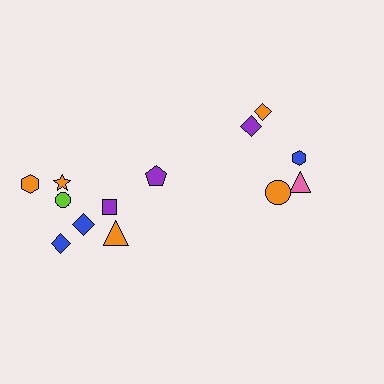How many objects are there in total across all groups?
There are 13 objects.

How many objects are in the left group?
There are 8 objects.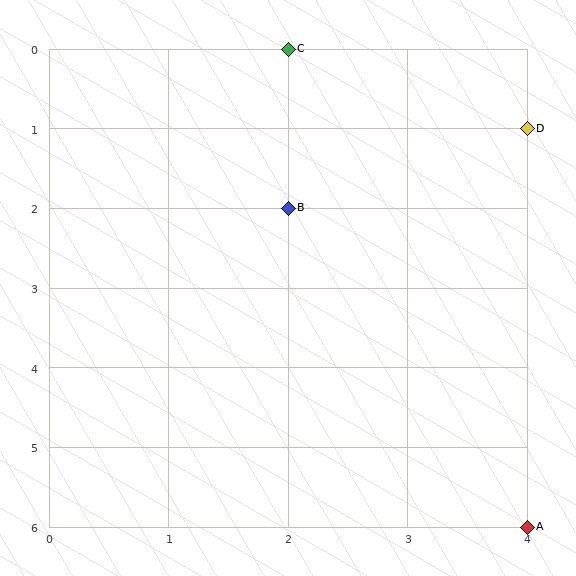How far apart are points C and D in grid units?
Points C and D are 2 columns and 1 row apart (about 2.2 grid units diagonally).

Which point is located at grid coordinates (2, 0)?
Point C is at (2, 0).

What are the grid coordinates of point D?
Point D is at grid coordinates (4, 1).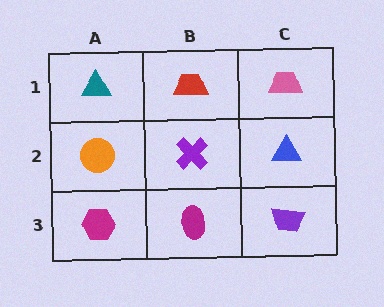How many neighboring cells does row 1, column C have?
2.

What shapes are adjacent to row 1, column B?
A purple cross (row 2, column B), a teal triangle (row 1, column A), a pink trapezoid (row 1, column C).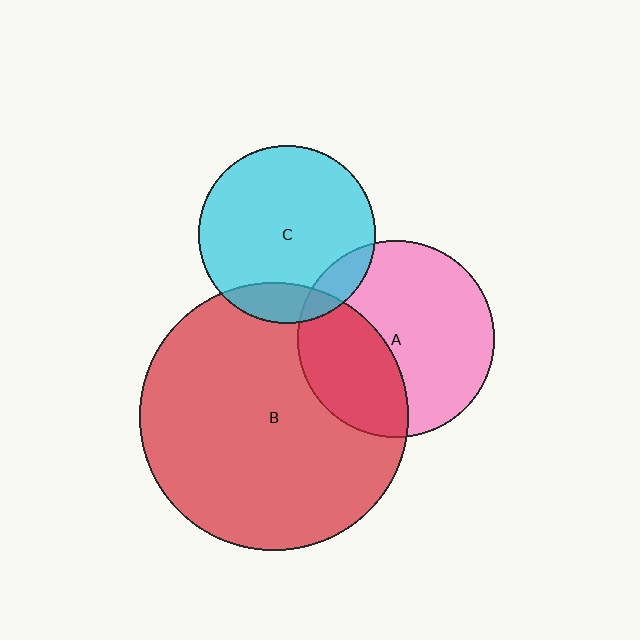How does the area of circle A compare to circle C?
Approximately 1.2 times.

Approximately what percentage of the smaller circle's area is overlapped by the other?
Approximately 15%.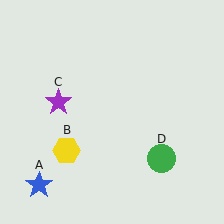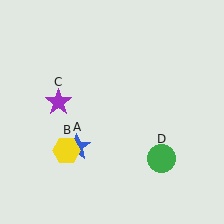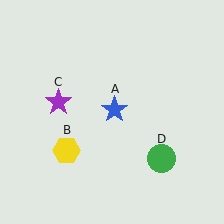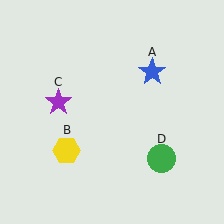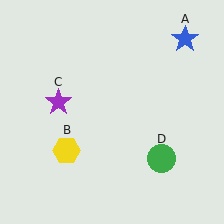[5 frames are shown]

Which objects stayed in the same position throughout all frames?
Yellow hexagon (object B) and purple star (object C) and green circle (object D) remained stationary.